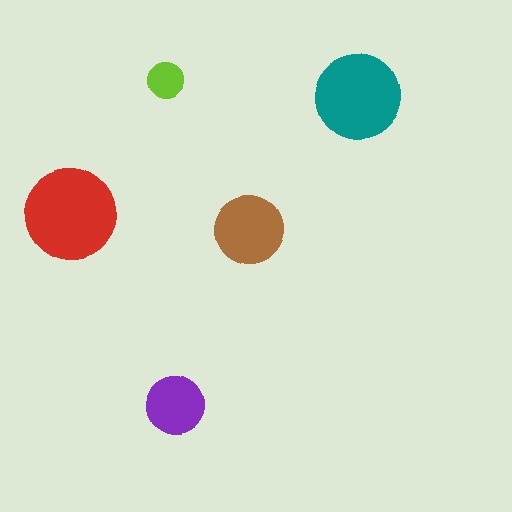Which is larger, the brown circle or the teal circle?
The teal one.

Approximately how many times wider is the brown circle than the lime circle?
About 2 times wider.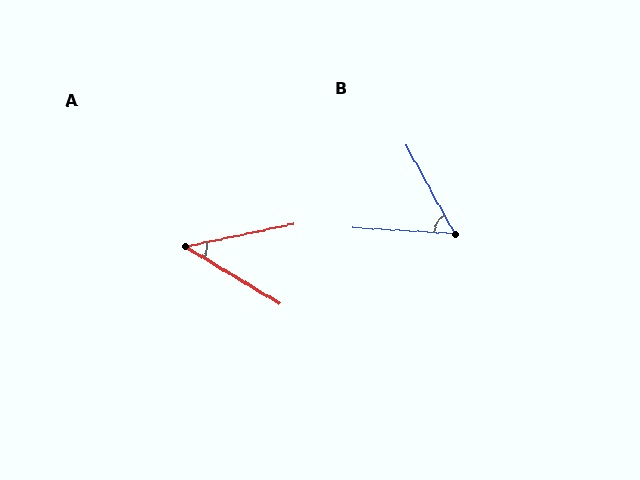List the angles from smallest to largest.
A (43°), B (58°).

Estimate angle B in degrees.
Approximately 58 degrees.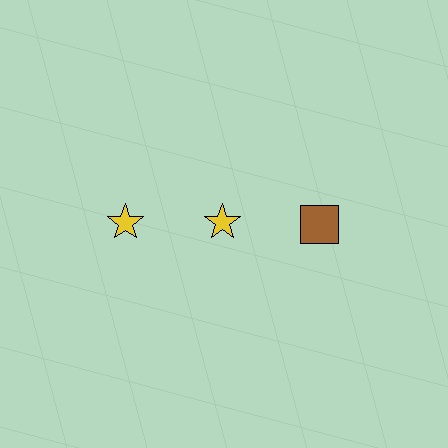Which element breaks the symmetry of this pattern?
The brown square in the top row, center column breaks the symmetry. All other shapes are yellow stars.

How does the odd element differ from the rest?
It differs in both color (brown instead of yellow) and shape (square instead of star).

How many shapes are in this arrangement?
There are 3 shapes arranged in a grid pattern.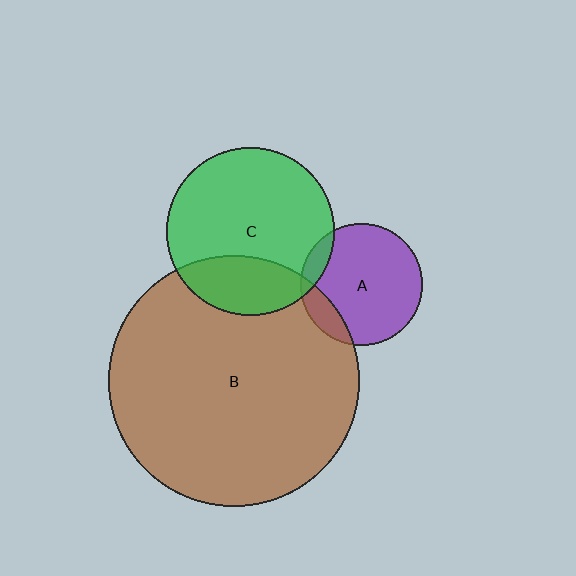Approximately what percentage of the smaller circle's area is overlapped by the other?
Approximately 25%.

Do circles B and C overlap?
Yes.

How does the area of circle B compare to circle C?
Approximately 2.2 times.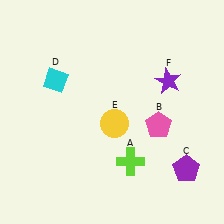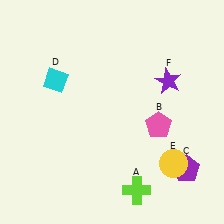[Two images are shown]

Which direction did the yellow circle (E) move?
The yellow circle (E) moved right.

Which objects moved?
The objects that moved are: the lime cross (A), the yellow circle (E).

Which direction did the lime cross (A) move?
The lime cross (A) moved down.